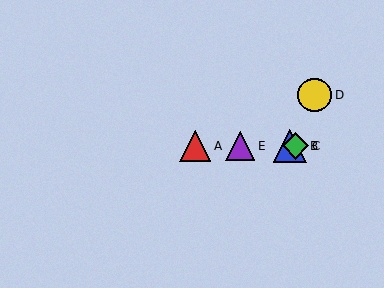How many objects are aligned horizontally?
4 objects (A, B, C, E) are aligned horizontally.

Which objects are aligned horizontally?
Objects A, B, C, E are aligned horizontally.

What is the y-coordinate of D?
Object D is at y≈95.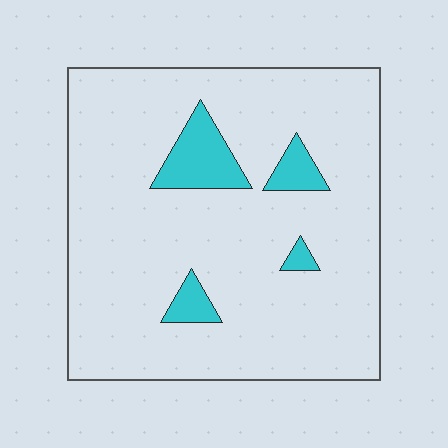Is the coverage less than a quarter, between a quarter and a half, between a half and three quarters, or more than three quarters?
Less than a quarter.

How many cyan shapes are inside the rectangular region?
4.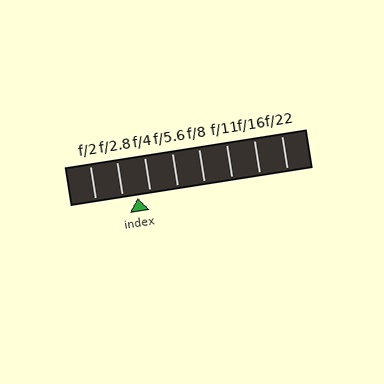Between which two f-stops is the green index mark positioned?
The index mark is between f/2.8 and f/4.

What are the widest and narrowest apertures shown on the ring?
The widest aperture shown is f/2 and the narrowest is f/22.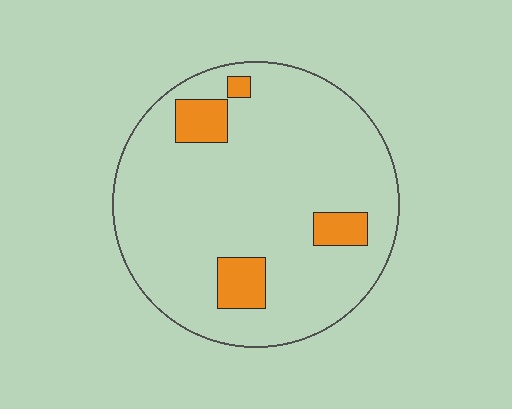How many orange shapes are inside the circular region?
4.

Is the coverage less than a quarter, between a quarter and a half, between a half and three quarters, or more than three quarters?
Less than a quarter.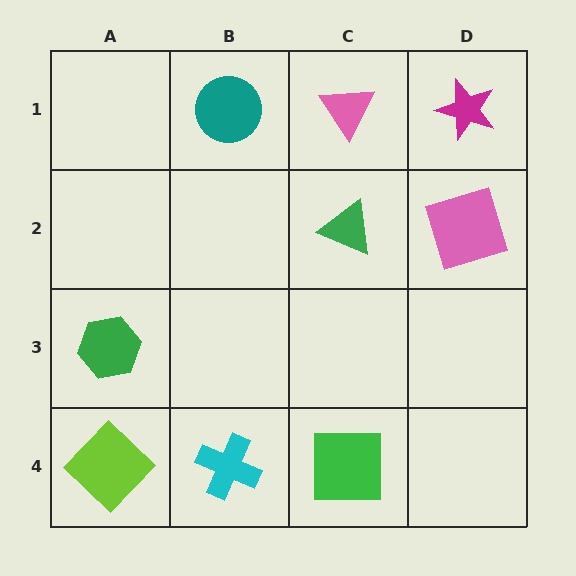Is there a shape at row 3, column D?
No, that cell is empty.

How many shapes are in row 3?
1 shape.